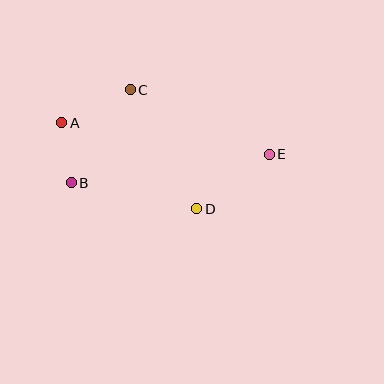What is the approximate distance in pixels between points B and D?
The distance between B and D is approximately 128 pixels.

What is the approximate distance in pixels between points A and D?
The distance between A and D is approximately 160 pixels.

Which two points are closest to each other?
Points A and B are closest to each other.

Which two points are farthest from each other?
Points A and E are farthest from each other.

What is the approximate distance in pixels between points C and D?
The distance between C and D is approximately 136 pixels.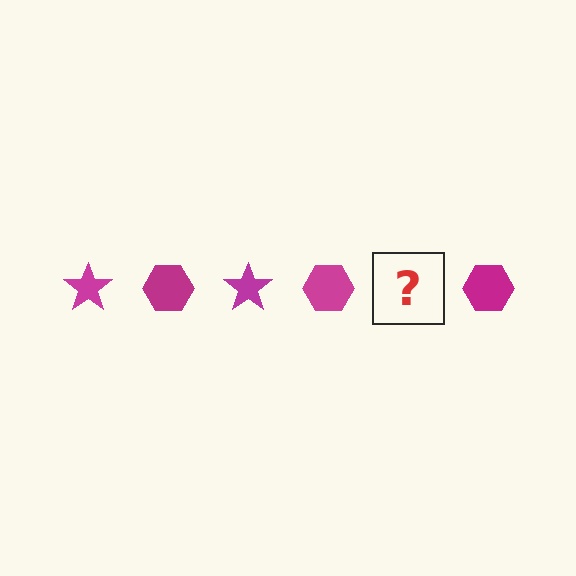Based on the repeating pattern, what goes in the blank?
The blank should be a magenta star.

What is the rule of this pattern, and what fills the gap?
The rule is that the pattern cycles through star, hexagon shapes in magenta. The gap should be filled with a magenta star.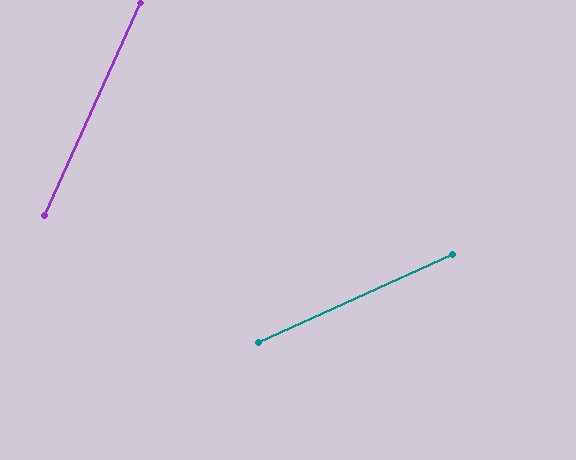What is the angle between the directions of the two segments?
Approximately 41 degrees.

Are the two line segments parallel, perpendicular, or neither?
Neither parallel nor perpendicular — they differ by about 41°.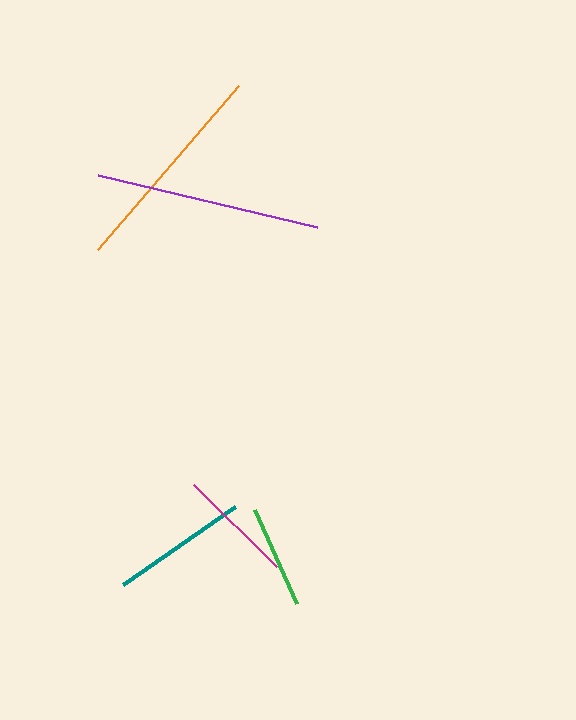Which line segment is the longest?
The purple line is the longest at approximately 225 pixels.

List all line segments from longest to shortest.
From longest to shortest: purple, orange, teal, magenta, green.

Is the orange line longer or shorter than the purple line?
The purple line is longer than the orange line.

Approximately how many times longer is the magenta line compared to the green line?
The magenta line is approximately 1.1 times the length of the green line.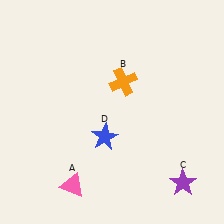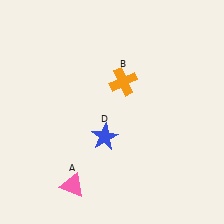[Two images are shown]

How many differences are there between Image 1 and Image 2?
There is 1 difference between the two images.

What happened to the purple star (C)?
The purple star (C) was removed in Image 2. It was in the bottom-right area of Image 1.